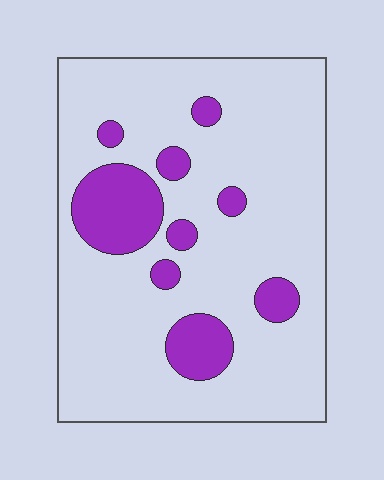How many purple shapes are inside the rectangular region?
9.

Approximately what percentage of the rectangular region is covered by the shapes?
Approximately 15%.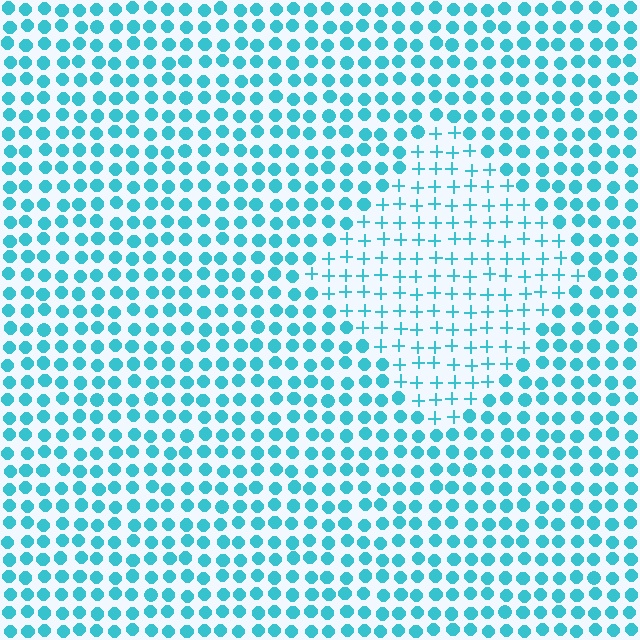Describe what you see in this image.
The image is filled with small cyan elements arranged in a uniform grid. A diamond-shaped region contains plus signs, while the surrounding area contains circles. The boundary is defined purely by the change in element shape.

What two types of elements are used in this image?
The image uses plus signs inside the diamond region and circles outside it.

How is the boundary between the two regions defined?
The boundary is defined by a change in element shape: plus signs inside vs. circles outside. All elements share the same color and spacing.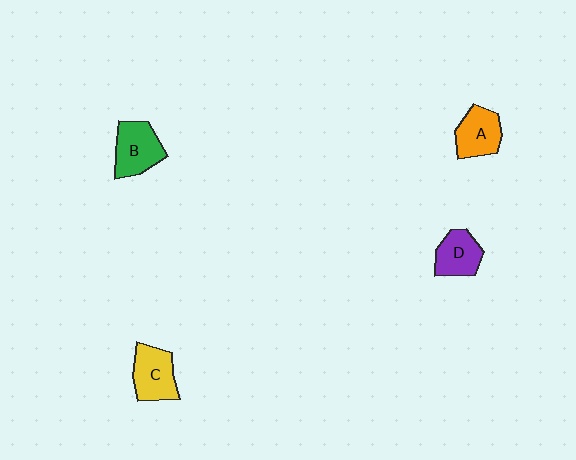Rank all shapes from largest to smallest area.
From largest to smallest: B (green), C (yellow), A (orange), D (purple).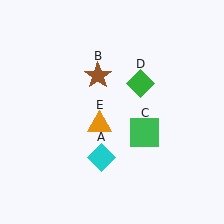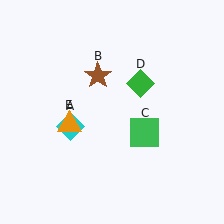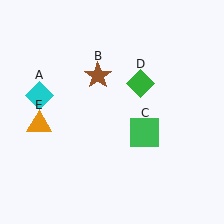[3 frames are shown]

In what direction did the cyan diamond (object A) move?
The cyan diamond (object A) moved up and to the left.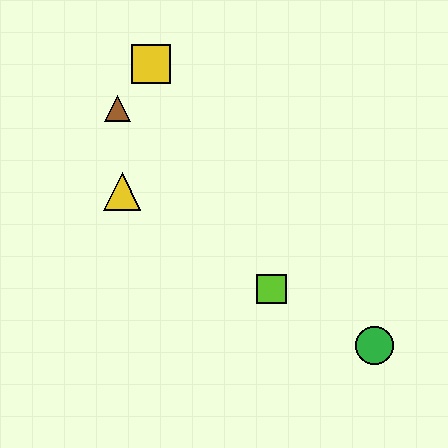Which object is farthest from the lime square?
The yellow square is farthest from the lime square.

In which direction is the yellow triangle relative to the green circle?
The yellow triangle is to the left of the green circle.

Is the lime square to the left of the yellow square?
No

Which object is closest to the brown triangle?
The yellow square is closest to the brown triangle.